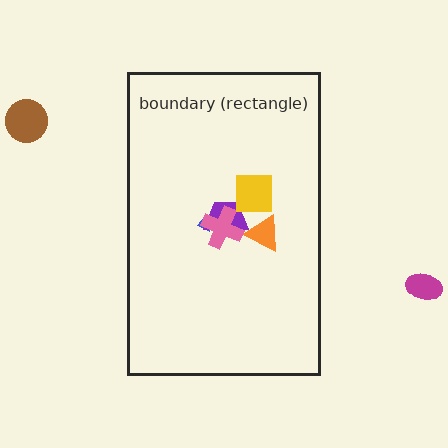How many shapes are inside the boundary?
5 inside, 2 outside.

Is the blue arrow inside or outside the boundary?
Inside.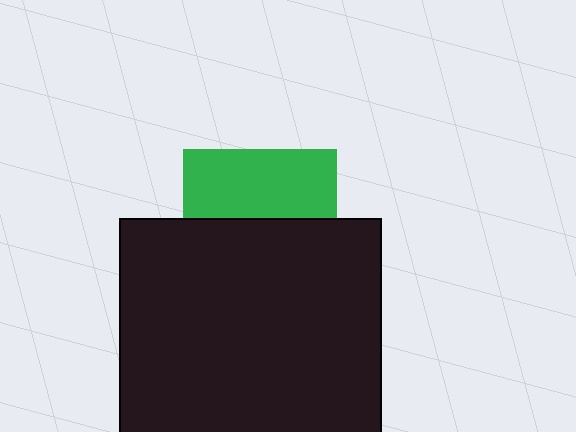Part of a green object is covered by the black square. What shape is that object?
It is a square.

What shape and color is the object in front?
The object in front is a black square.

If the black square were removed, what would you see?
You would see the complete green square.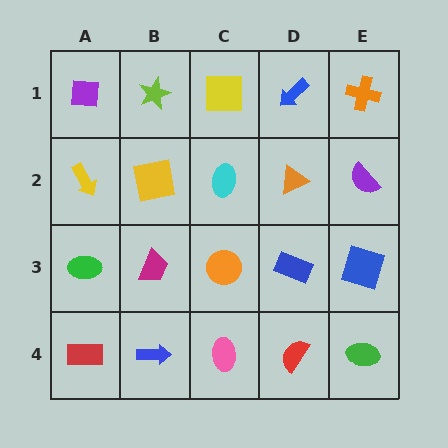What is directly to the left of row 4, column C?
A blue arrow.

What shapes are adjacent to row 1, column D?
An orange triangle (row 2, column D), a yellow square (row 1, column C), an orange cross (row 1, column E).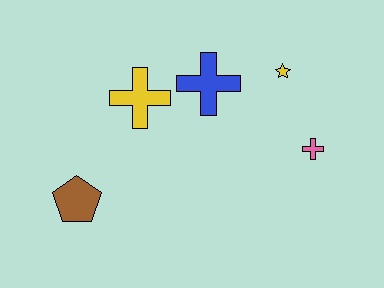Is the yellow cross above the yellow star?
No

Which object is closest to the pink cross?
The yellow star is closest to the pink cross.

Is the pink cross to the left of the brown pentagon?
No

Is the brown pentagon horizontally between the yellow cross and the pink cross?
No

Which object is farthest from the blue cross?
The brown pentagon is farthest from the blue cross.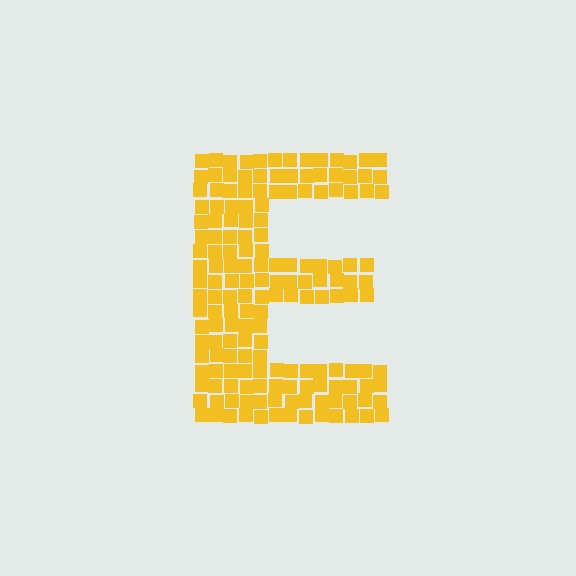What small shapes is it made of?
It is made of small squares.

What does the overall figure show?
The overall figure shows the letter E.